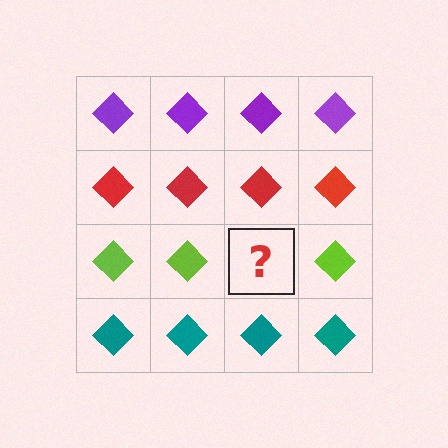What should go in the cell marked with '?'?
The missing cell should contain a lime diamond.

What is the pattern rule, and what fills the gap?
The rule is that each row has a consistent color. The gap should be filled with a lime diamond.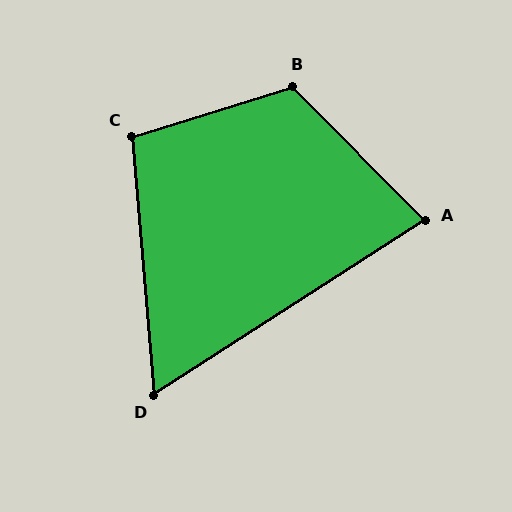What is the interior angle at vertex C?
Approximately 102 degrees (obtuse).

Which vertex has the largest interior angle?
B, at approximately 118 degrees.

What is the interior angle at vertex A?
Approximately 78 degrees (acute).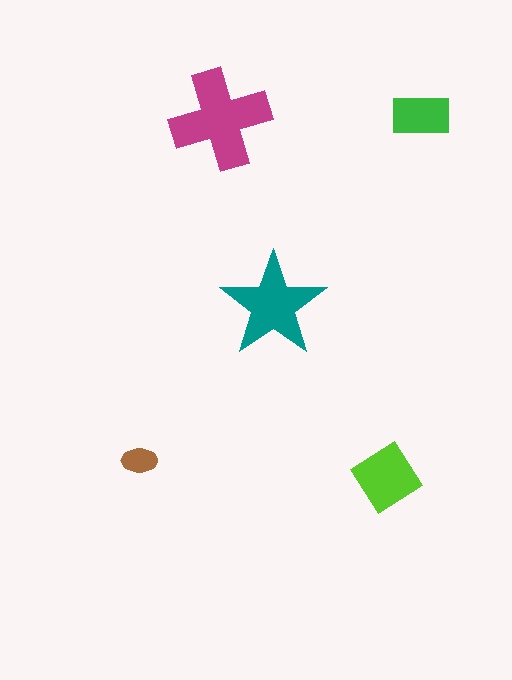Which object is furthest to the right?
The green rectangle is rightmost.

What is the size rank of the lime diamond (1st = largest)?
3rd.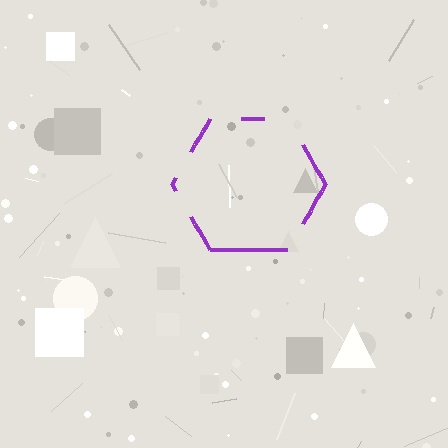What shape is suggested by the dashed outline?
The dashed outline suggests a hexagon.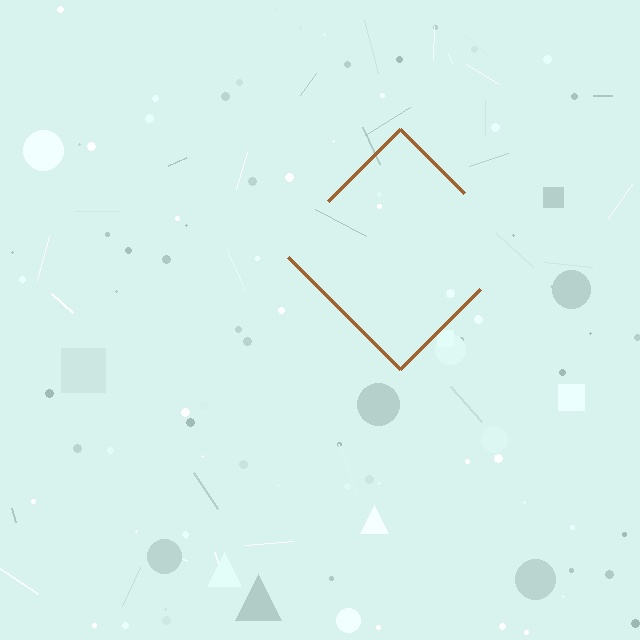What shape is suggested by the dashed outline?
The dashed outline suggests a diamond.